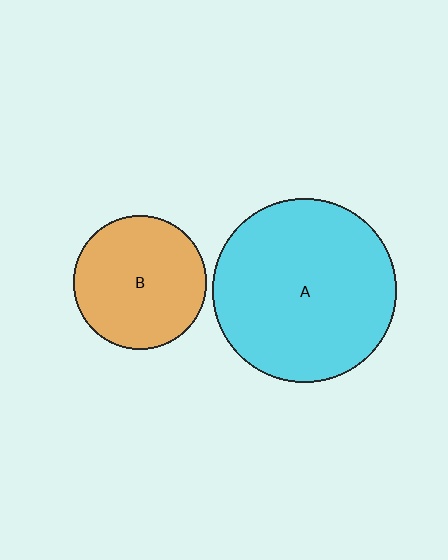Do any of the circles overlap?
No, none of the circles overlap.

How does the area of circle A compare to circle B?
Approximately 1.9 times.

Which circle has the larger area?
Circle A (cyan).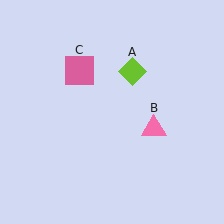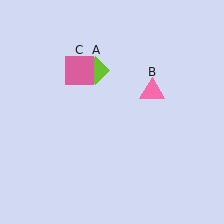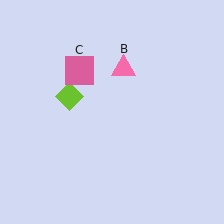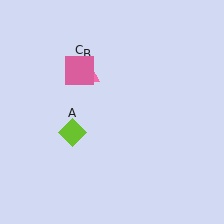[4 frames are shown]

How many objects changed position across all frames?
2 objects changed position: lime diamond (object A), pink triangle (object B).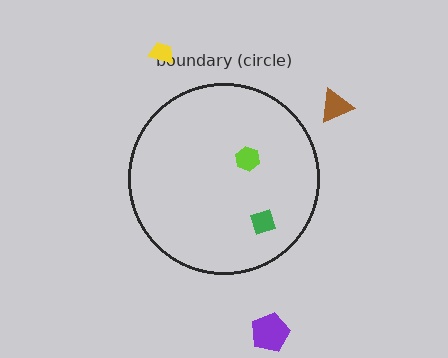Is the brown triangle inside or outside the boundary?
Outside.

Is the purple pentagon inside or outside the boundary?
Outside.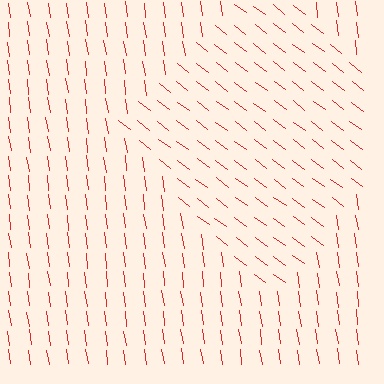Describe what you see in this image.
The image is filled with small red line segments. A diamond region in the image has lines oriented differently from the surrounding lines, creating a visible texture boundary.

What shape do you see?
I see a diamond.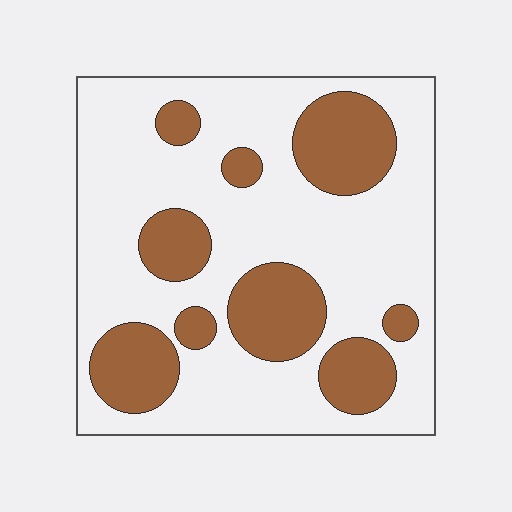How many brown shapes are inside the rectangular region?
9.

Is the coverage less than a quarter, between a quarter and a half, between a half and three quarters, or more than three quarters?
Between a quarter and a half.